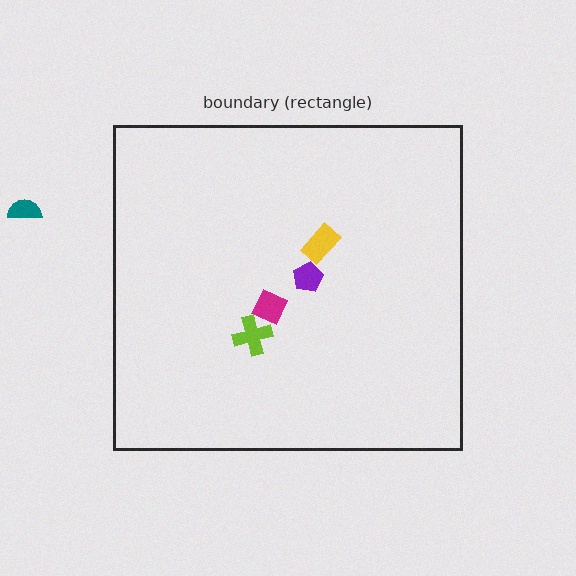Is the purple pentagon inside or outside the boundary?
Inside.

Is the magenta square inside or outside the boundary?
Inside.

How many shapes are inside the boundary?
4 inside, 1 outside.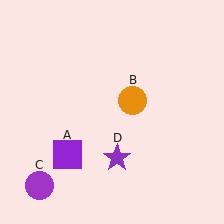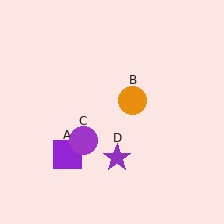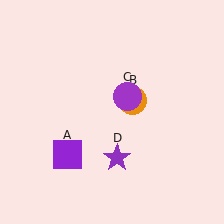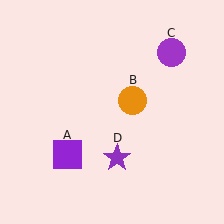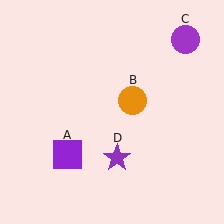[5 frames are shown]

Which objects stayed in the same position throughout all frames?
Purple square (object A) and orange circle (object B) and purple star (object D) remained stationary.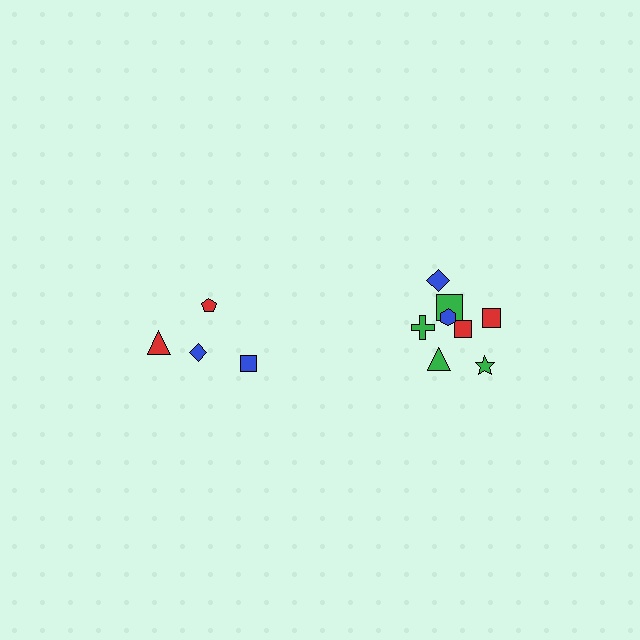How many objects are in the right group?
There are 8 objects.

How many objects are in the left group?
There are 4 objects.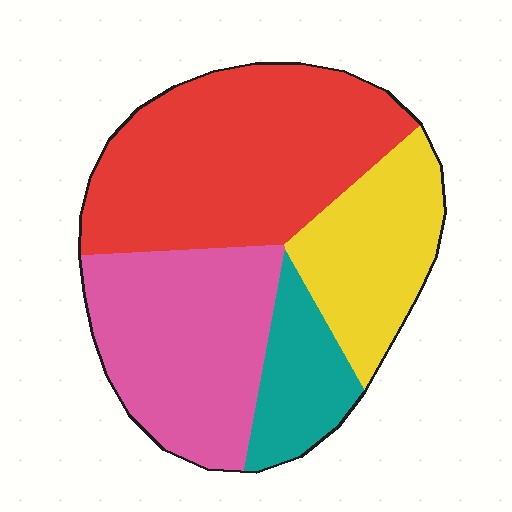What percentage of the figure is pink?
Pink covers about 30% of the figure.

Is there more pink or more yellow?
Pink.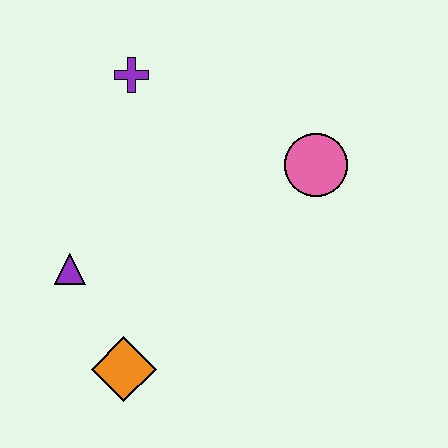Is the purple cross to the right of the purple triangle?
Yes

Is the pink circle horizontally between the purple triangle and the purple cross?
No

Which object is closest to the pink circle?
The purple cross is closest to the pink circle.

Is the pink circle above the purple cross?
No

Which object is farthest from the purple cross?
The orange diamond is farthest from the purple cross.